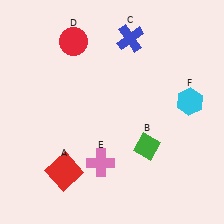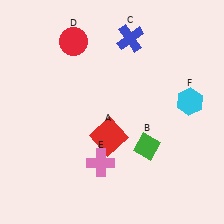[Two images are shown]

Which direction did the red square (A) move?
The red square (A) moved right.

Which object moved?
The red square (A) moved right.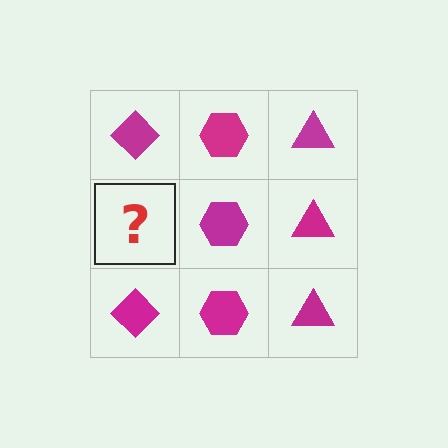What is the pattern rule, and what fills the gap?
The rule is that each column has a consistent shape. The gap should be filled with a magenta diamond.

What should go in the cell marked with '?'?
The missing cell should contain a magenta diamond.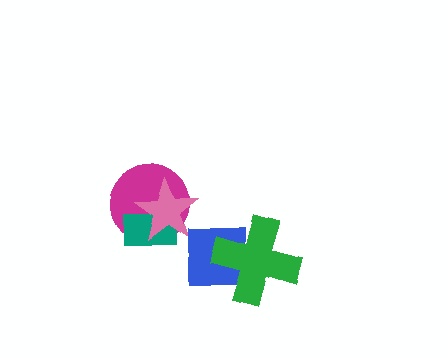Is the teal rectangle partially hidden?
Yes, it is partially covered by another shape.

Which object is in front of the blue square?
The green cross is in front of the blue square.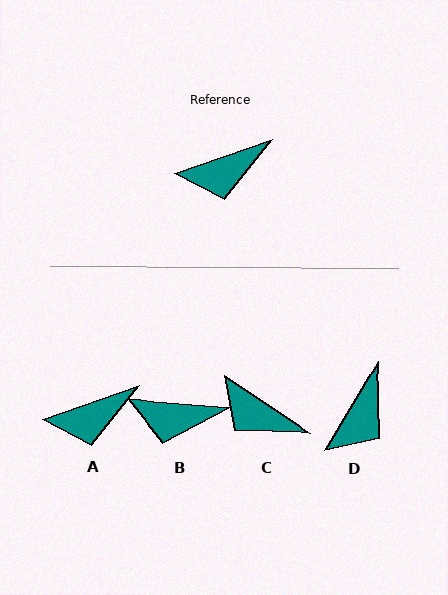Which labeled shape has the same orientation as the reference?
A.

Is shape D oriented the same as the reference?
No, it is off by about 40 degrees.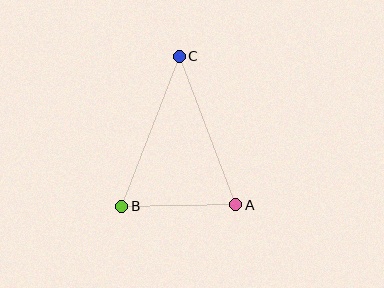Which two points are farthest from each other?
Points B and C are farthest from each other.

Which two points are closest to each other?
Points A and B are closest to each other.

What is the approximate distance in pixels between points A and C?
The distance between A and C is approximately 159 pixels.